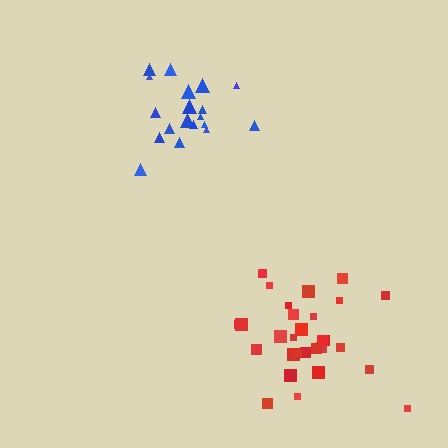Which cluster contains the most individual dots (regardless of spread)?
Red (29).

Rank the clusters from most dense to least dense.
red, blue.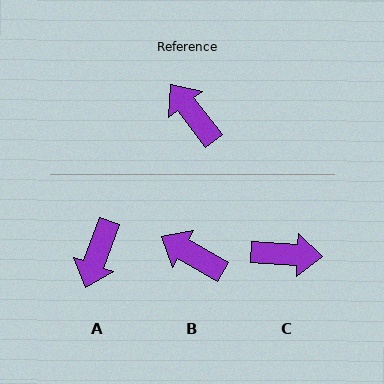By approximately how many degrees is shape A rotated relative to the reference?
Approximately 123 degrees counter-clockwise.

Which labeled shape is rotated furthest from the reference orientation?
C, about 131 degrees away.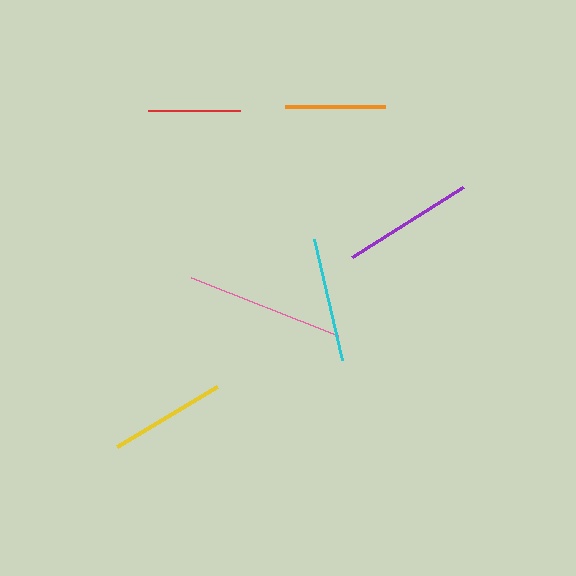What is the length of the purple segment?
The purple segment is approximately 131 pixels long.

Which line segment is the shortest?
The red line is the shortest at approximately 92 pixels.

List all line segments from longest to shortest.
From longest to shortest: pink, purple, cyan, yellow, orange, red.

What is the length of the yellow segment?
The yellow segment is approximately 116 pixels long.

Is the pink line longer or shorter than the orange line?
The pink line is longer than the orange line.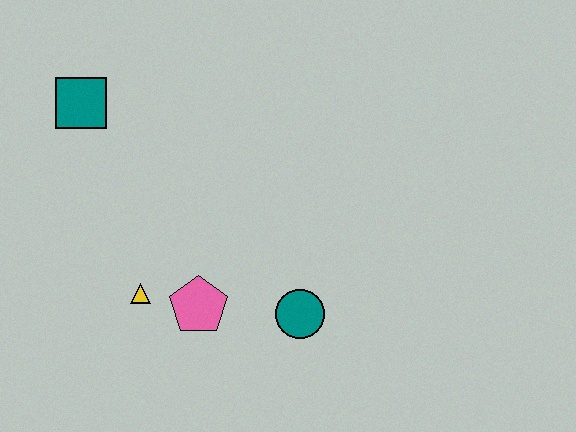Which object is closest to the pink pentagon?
The yellow triangle is closest to the pink pentagon.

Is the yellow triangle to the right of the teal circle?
No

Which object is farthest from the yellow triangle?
The teal square is farthest from the yellow triangle.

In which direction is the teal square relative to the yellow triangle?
The teal square is above the yellow triangle.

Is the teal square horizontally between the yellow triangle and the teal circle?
No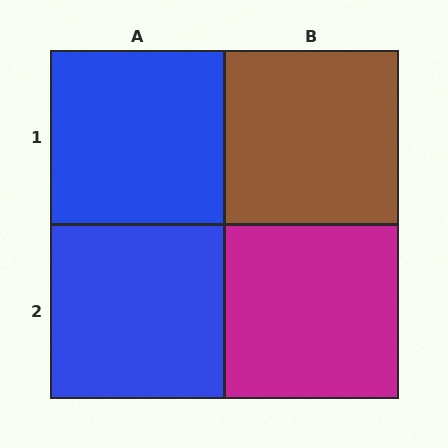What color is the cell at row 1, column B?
Brown.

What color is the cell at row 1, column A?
Blue.